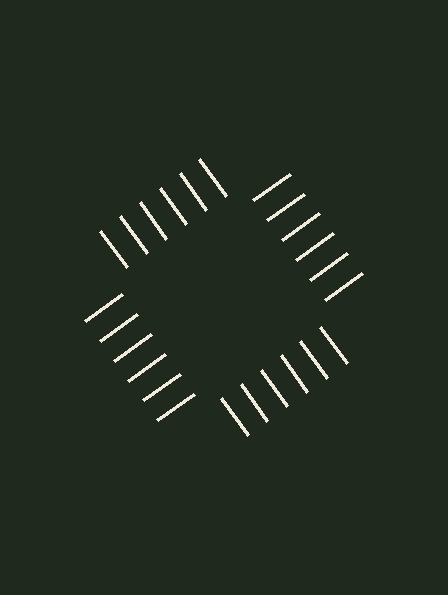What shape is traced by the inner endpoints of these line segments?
An illusory square — the line segments terminate on its edges but no continuous stroke is drawn.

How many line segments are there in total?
24 — 6 along each of the 4 edges.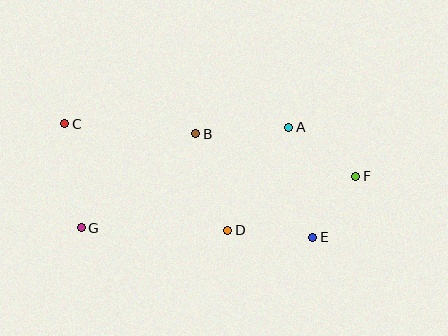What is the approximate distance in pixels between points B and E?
The distance between B and E is approximately 156 pixels.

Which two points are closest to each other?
Points E and F are closest to each other.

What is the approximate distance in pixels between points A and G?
The distance between A and G is approximately 231 pixels.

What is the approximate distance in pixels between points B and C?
The distance between B and C is approximately 131 pixels.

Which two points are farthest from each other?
Points C and F are farthest from each other.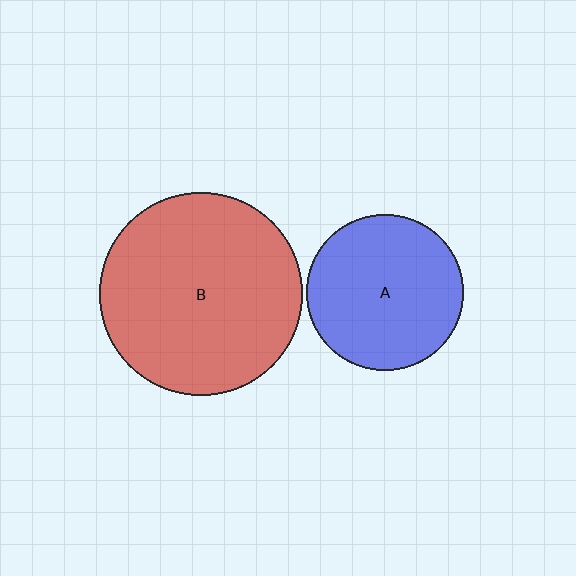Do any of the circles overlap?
No, none of the circles overlap.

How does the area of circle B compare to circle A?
Approximately 1.7 times.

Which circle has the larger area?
Circle B (red).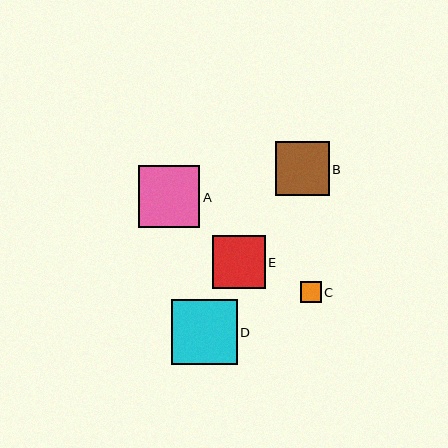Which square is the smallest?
Square C is the smallest with a size of approximately 21 pixels.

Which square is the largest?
Square D is the largest with a size of approximately 65 pixels.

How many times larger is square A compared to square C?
Square A is approximately 2.9 times the size of square C.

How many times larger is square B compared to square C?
Square B is approximately 2.5 times the size of square C.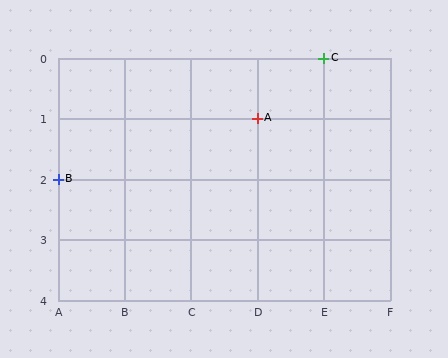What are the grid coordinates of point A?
Point A is at grid coordinates (D, 1).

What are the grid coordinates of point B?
Point B is at grid coordinates (A, 2).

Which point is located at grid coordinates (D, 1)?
Point A is at (D, 1).